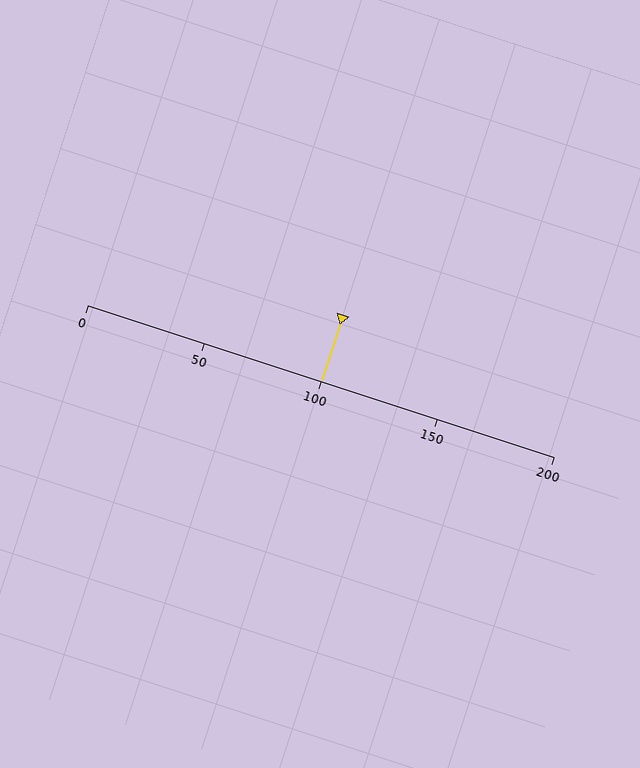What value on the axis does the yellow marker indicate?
The marker indicates approximately 100.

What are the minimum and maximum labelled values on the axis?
The axis runs from 0 to 200.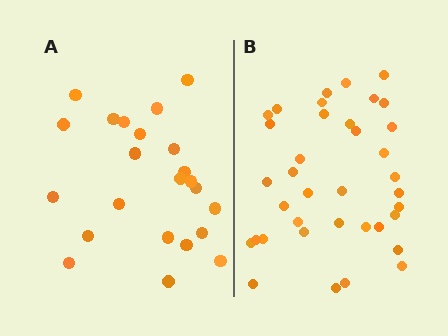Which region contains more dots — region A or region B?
Region B (the right region) has more dots.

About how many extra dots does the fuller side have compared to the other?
Region B has approximately 15 more dots than region A.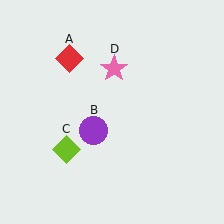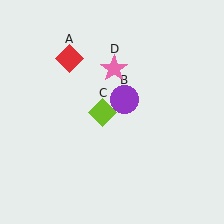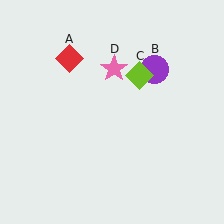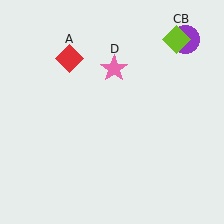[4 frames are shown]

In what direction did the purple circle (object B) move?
The purple circle (object B) moved up and to the right.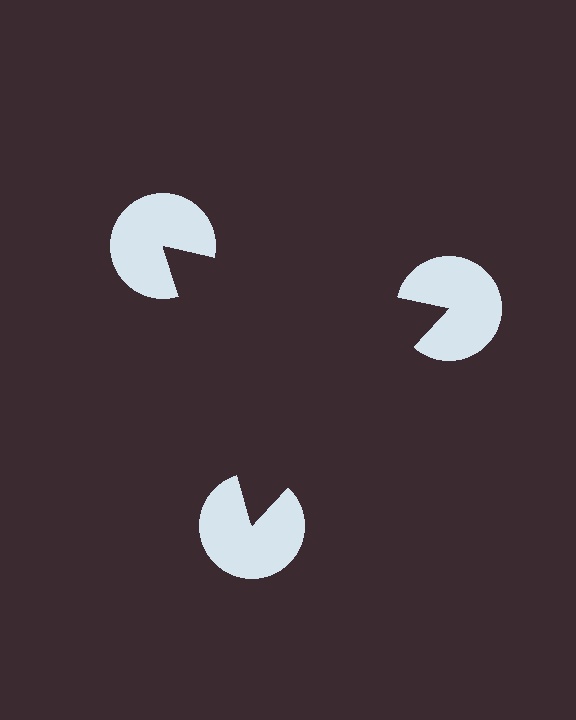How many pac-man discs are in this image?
There are 3 — one at each vertex of the illusory triangle.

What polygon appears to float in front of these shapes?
An illusory triangle — its edges are inferred from the aligned wedge cuts in the pac-man discs, not physically drawn.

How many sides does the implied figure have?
3 sides.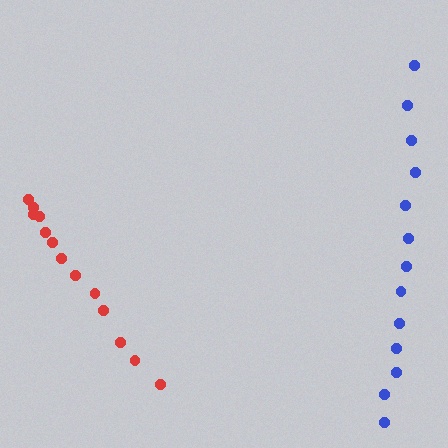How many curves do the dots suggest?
There are 2 distinct paths.